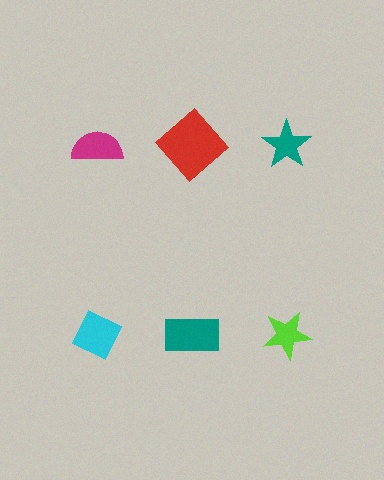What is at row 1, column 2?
A red diamond.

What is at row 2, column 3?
A lime star.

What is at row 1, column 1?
A magenta semicircle.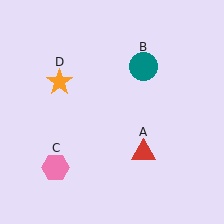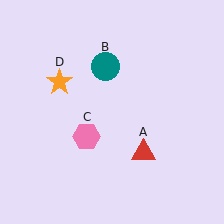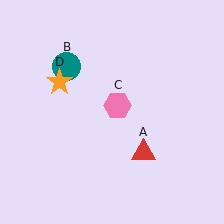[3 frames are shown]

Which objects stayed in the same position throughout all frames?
Red triangle (object A) and orange star (object D) remained stationary.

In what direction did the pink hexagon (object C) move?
The pink hexagon (object C) moved up and to the right.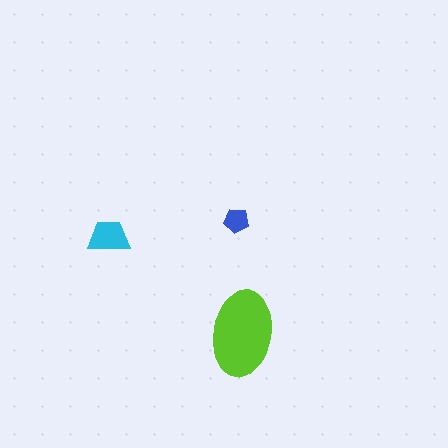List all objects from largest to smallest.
The lime ellipse, the cyan trapezoid, the blue pentagon.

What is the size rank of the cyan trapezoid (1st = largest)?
2nd.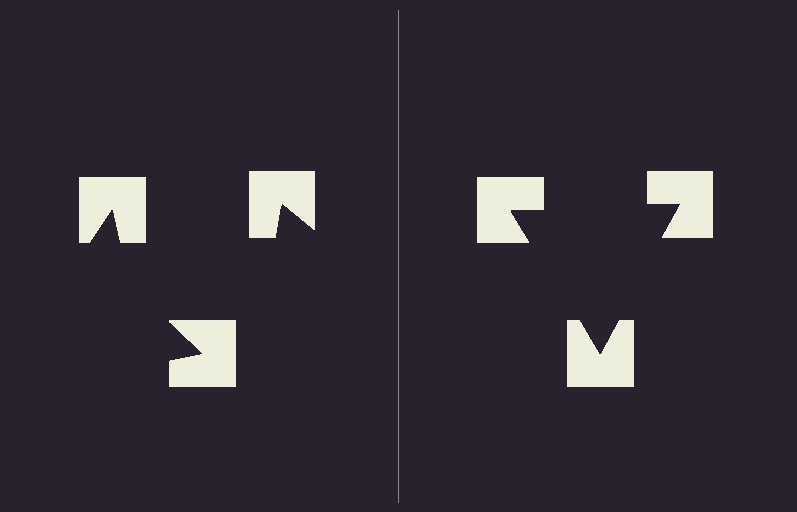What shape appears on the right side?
An illusory triangle.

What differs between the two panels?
The notched squares are positioned identically on both sides; only the wedge orientations differ. On the right they align to a triangle; on the left they are misaligned.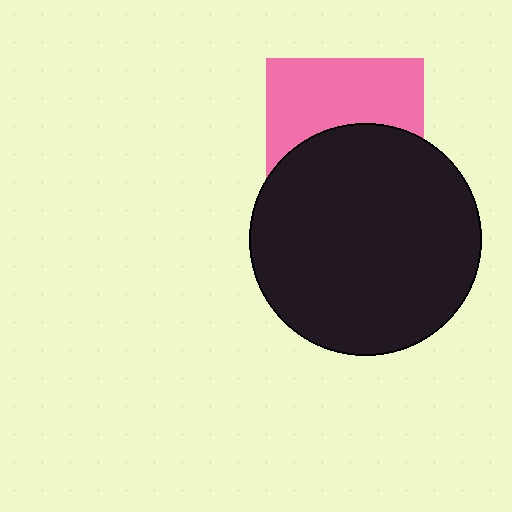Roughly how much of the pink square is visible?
About half of it is visible (roughly 49%).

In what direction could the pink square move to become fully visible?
The pink square could move up. That would shift it out from behind the black circle entirely.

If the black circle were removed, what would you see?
You would see the complete pink square.